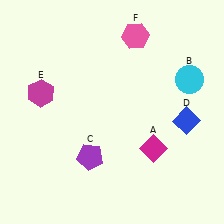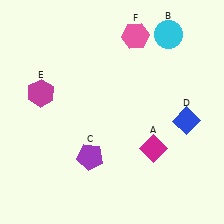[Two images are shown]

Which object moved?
The cyan circle (B) moved up.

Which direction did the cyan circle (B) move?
The cyan circle (B) moved up.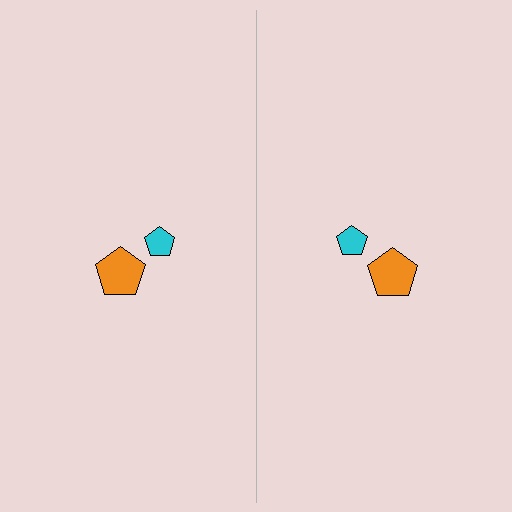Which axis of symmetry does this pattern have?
The pattern has a vertical axis of symmetry running through the center of the image.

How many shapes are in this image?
There are 4 shapes in this image.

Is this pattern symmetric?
Yes, this pattern has bilateral (reflection) symmetry.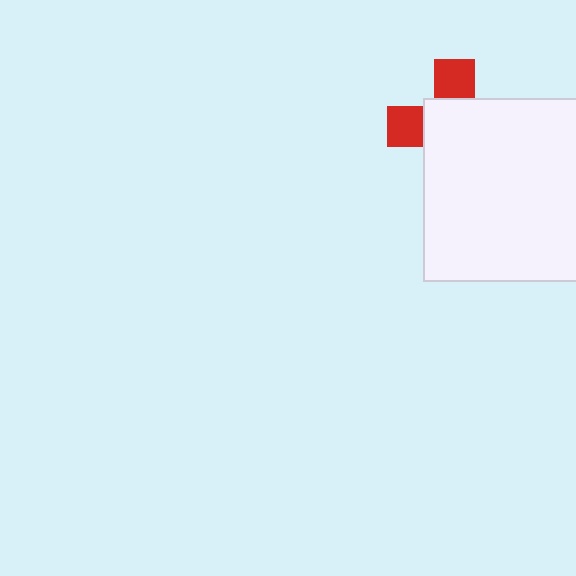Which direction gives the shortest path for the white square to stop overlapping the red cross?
Moving toward the lower-right gives the shortest separation.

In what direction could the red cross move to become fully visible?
The red cross could move toward the upper-left. That would shift it out from behind the white square entirely.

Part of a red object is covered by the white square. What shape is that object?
It is a cross.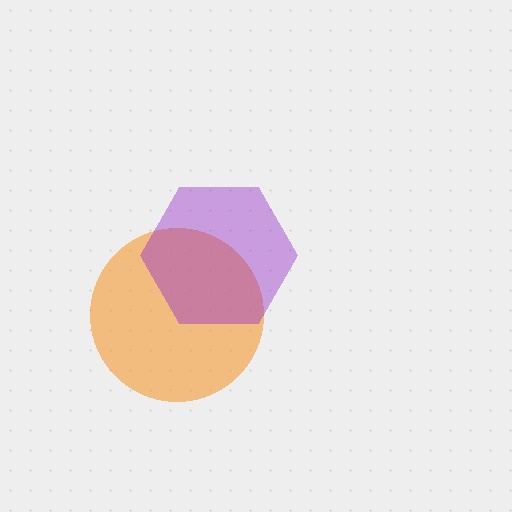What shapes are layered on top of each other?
The layered shapes are: an orange circle, a purple hexagon.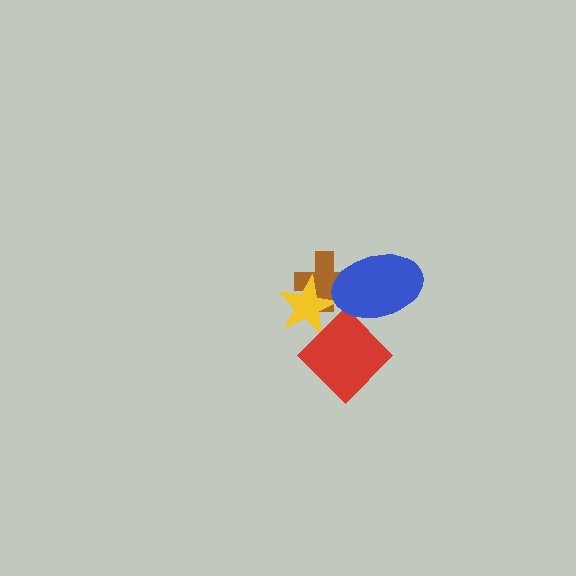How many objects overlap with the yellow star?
2 objects overlap with the yellow star.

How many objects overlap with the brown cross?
2 objects overlap with the brown cross.